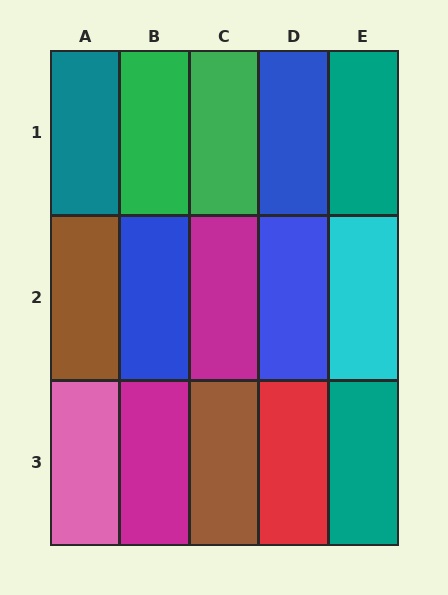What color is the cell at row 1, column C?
Green.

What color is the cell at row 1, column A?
Teal.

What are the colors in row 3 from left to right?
Pink, magenta, brown, red, teal.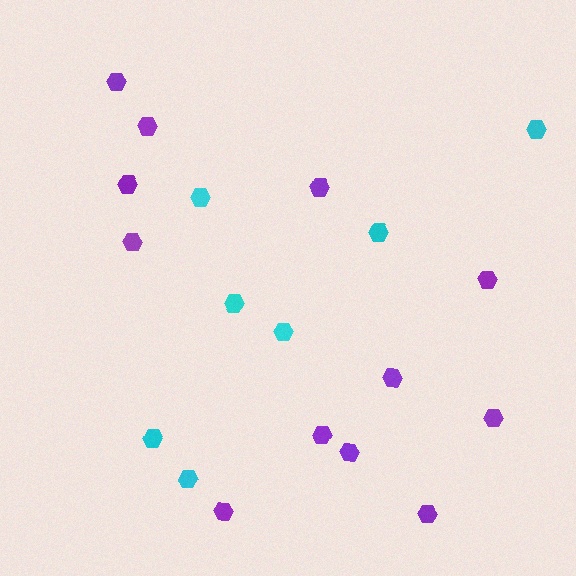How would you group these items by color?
There are 2 groups: one group of purple hexagons (12) and one group of cyan hexagons (7).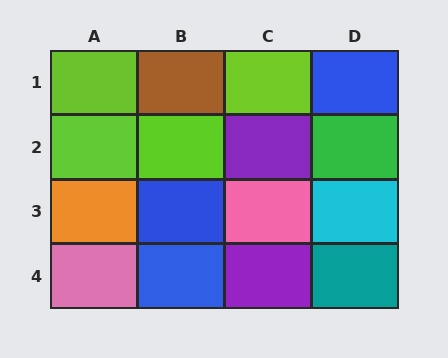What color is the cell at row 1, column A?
Lime.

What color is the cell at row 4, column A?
Pink.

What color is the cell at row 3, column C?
Pink.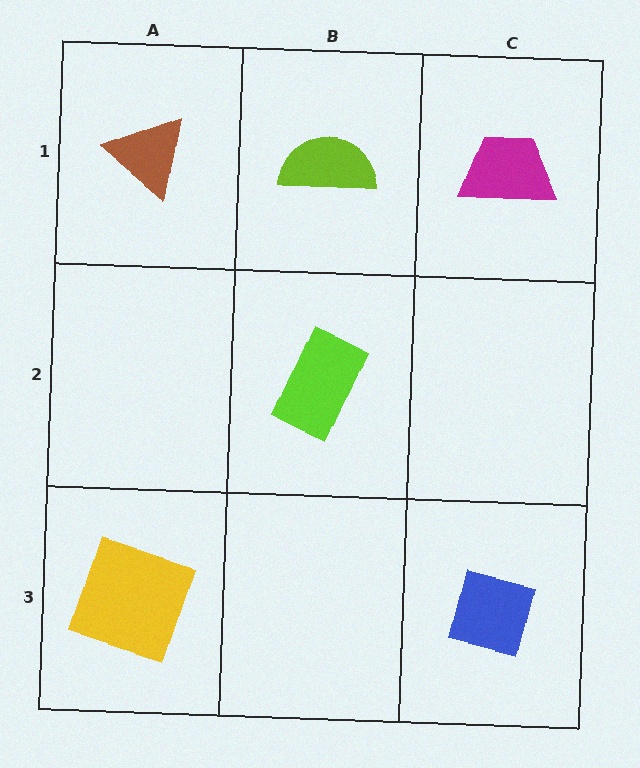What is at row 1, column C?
A magenta trapezoid.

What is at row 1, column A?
A brown triangle.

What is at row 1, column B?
A lime semicircle.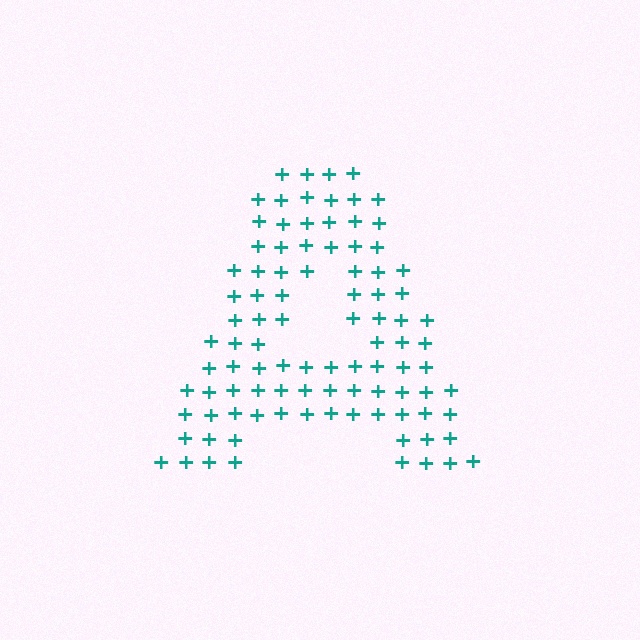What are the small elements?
The small elements are plus signs.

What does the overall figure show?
The overall figure shows the letter A.